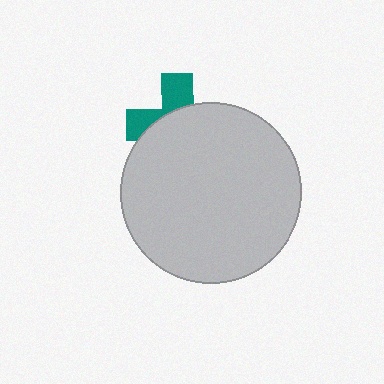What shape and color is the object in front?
The object in front is a light gray circle.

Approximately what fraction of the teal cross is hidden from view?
Roughly 66% of the teal cross is hidden behind the light gray circle.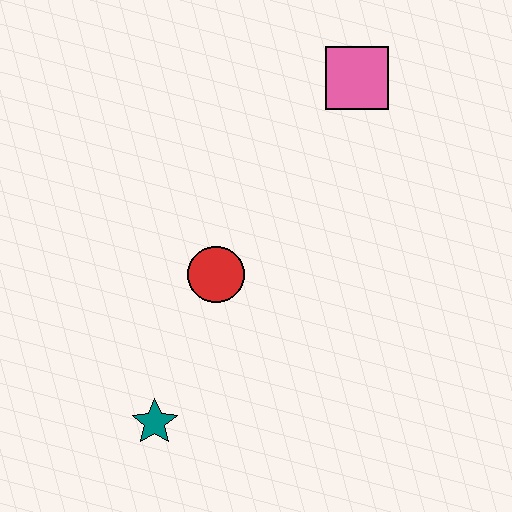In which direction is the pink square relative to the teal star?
The pink square is above the teal star.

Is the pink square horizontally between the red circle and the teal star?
No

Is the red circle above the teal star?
Yes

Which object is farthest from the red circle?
The pink square is farthest from the red circle.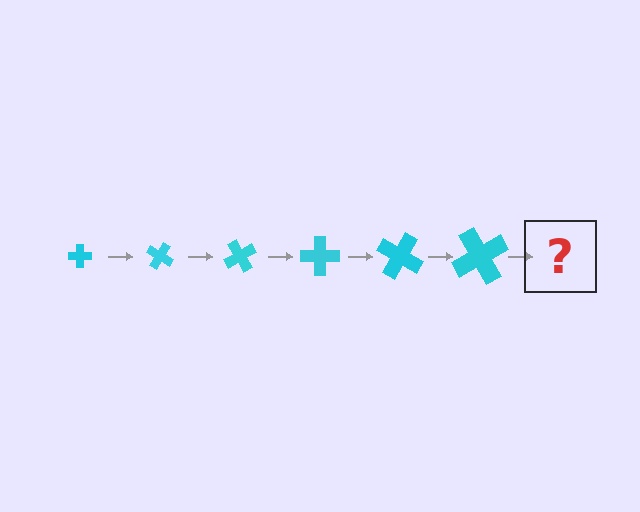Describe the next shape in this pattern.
It should be a cross, larger than the previous one and rotated 180 degrees from the start.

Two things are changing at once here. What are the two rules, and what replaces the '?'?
The two rules are that the cross grows larger each step and it rotates 30 degrees each step. The '?' should be a cross, larger than the previous one and rotated 180 degrees from the start.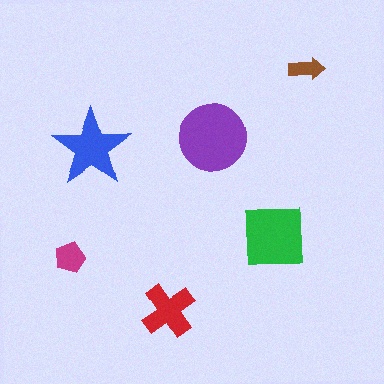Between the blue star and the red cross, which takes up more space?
The blue star.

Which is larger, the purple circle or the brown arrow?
The purple circle.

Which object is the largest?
The purple circle.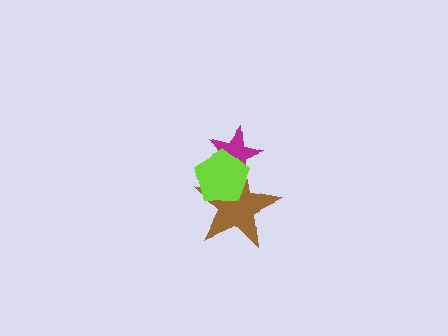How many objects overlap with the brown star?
2 objects overlap with the brown star.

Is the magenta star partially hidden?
Yes, it is partially covered by another shape.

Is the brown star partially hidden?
Yes, it is partially covered by another shape.